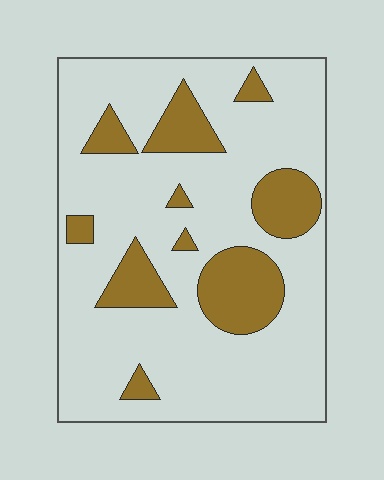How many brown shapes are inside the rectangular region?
10.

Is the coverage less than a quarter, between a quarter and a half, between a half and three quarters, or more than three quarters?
Less than a quarter.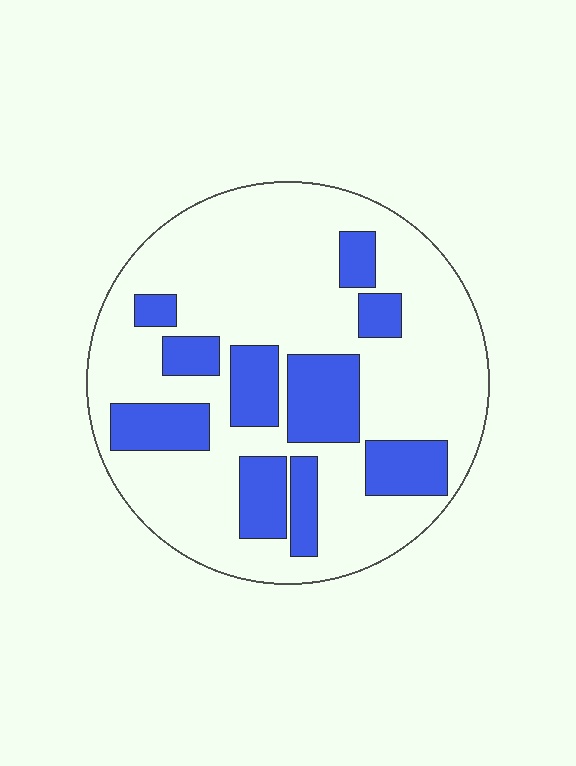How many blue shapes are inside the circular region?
10.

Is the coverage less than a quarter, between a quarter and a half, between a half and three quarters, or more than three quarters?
Between a quarter and a half.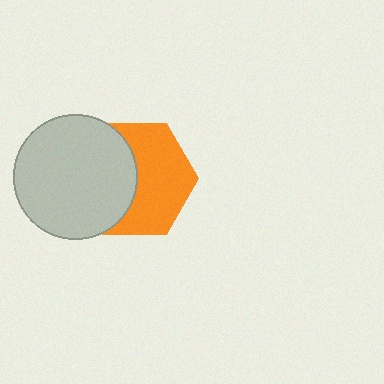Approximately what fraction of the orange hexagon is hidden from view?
Roughly 43% of the orange hexagon is hidden behind the light gray circle.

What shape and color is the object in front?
The object in front is a light gray circle.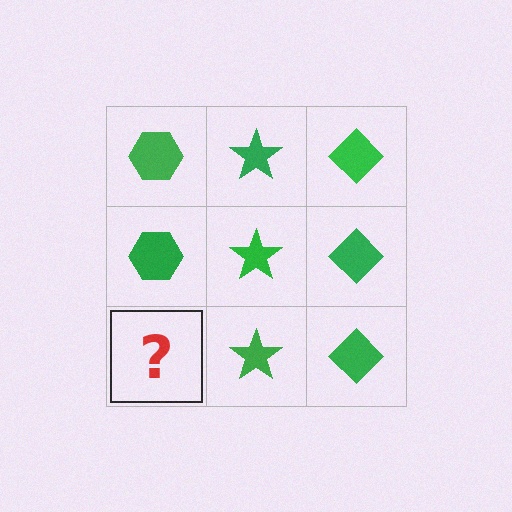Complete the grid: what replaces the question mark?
The question mark should be replaced with a green hexagon.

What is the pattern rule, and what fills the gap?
The rule is that each column has a consistent shape. The gap should be filled with a green hexagon.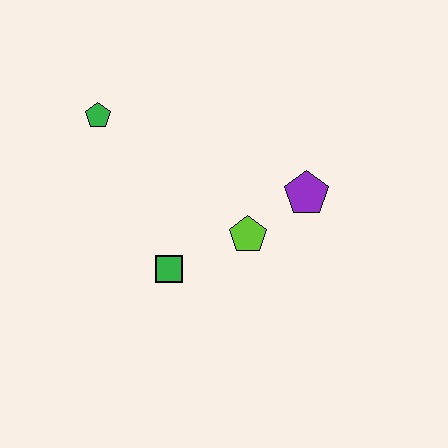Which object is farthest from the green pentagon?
The purple pentagon is farthest from the green pentagon.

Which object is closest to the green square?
The lime pentagon is closest to the green square.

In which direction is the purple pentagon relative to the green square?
The purple pentagon is to the right of the green square.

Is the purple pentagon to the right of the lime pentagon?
Yes